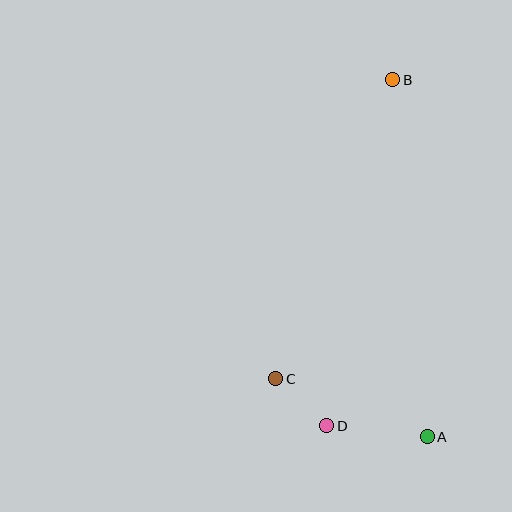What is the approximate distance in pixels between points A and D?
The distance between A and D is approximately 101 pixels.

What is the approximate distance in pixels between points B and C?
The distance between B and C is approximately 321 pixels.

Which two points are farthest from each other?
Points A and B are farthest from each other.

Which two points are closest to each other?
Points C and D are closest to each other.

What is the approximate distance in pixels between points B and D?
The distance between B and D is approximately 352 pixels.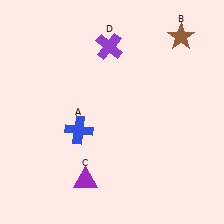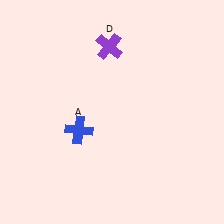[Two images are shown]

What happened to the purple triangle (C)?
The purple triangle (C) was removed in Image 2. It was in the bottom-left area of Image 1.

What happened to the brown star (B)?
The brown star (B) was removed in Image 2. It was in the top-right area of Image 1.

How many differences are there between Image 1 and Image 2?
There are 2 differences between the two images.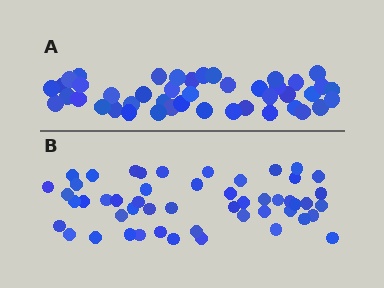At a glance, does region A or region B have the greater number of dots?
Region B (the bottom region) has more dots.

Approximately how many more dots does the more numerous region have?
Region B has roughly 8 or so more dots than region A.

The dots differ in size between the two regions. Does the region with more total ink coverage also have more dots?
No. Region A has more total ink coverage because its dots are larger, but region B actually contains more individual dots. Total area can be misleading — the number of items is what matters here.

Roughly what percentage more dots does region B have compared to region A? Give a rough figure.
About 15% more.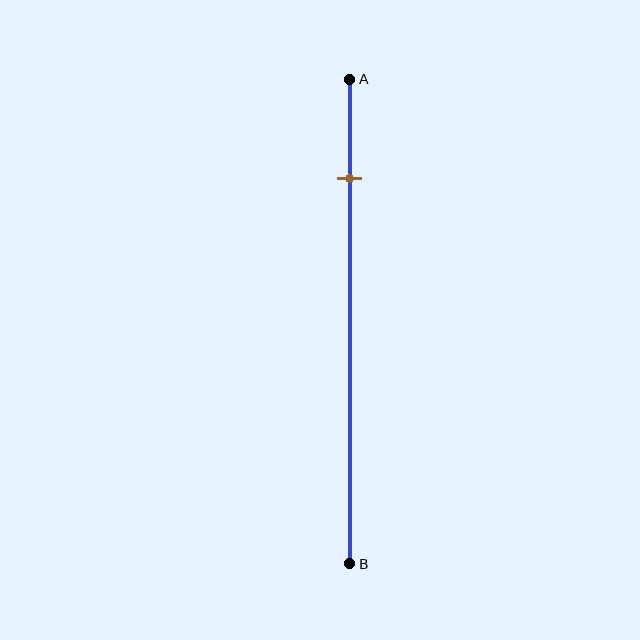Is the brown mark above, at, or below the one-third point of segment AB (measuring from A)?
The brown mark is above the one-third point of segment AB.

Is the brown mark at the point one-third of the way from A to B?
No, the mark is at about 20% from A, not at the 33% one-third point.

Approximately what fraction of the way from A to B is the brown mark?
The brown mark is approximately 20% of the way from A to B.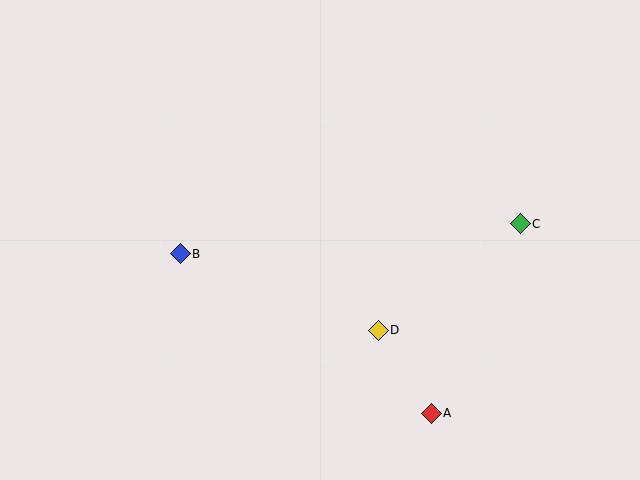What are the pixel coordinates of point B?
Point B is at (180, 254).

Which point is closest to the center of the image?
Point D at (378, 330) is closest to the center.